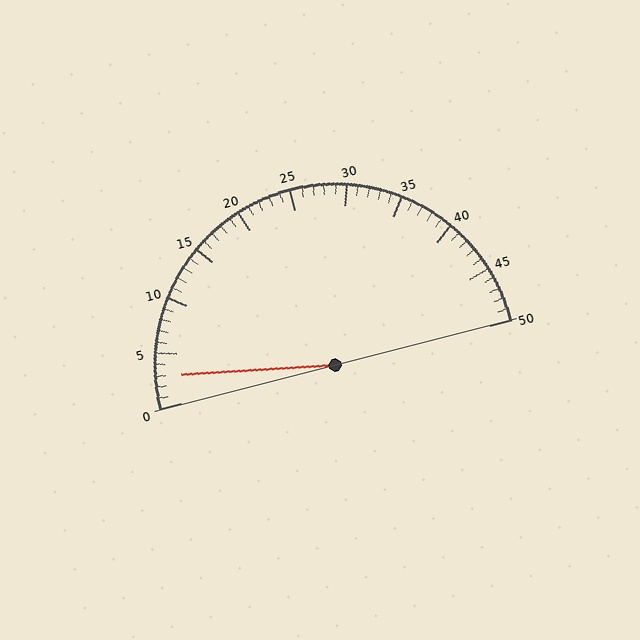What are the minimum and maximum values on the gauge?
The gauge ranges from 0 to 50.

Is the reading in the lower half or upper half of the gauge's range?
The reading is in the lower half of the range (0 to 50).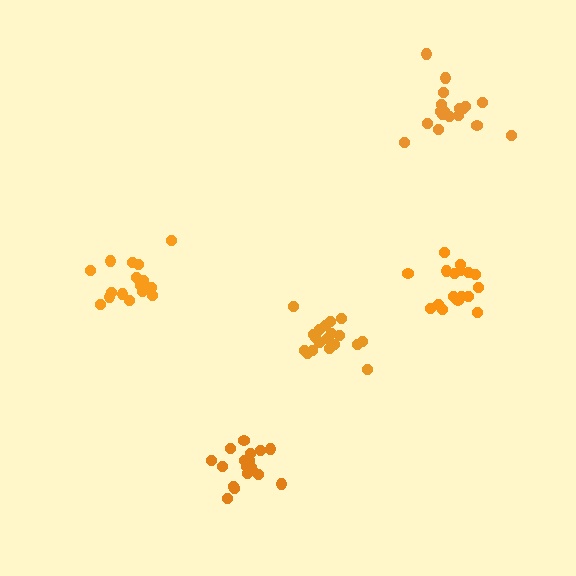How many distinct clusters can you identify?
There are 5 distinct clusters.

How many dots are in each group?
Group 1: 18 dots, Group 2: 17 dots, Group 3: 16 dots, Group 4: 18 dots, Group 5: 19 dots (88 total).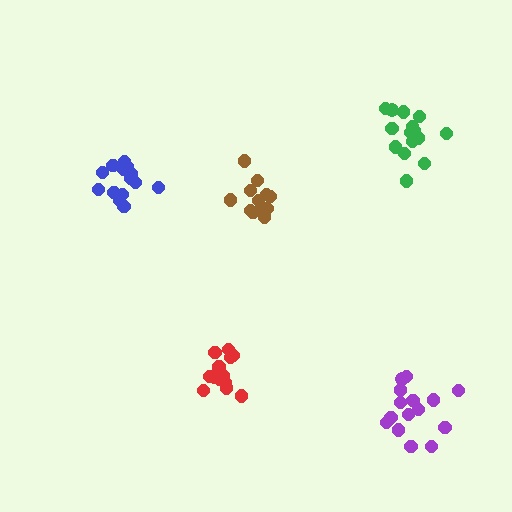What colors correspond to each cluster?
The clusters are colored: blue, red, green, purple, brown.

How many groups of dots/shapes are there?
There are 5 groups.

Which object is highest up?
The green cluster is topmost.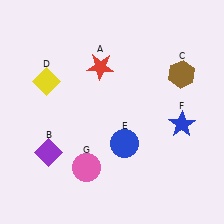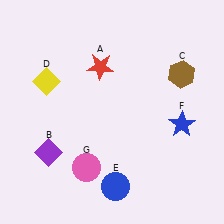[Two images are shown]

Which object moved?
The blue circle (E) moved down.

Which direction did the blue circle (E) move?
The blue circle (E) moved down.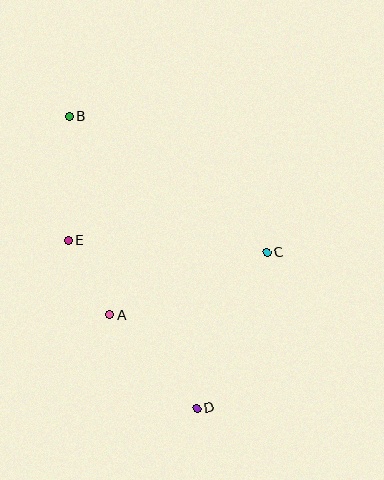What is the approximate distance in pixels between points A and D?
The distance between A and D is approximately 127 pixels.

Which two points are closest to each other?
Points A and E are closest to each other.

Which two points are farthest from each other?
Points B and D are farthest from each other.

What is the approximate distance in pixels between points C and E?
The distance between C and E is approximately 199 pixels.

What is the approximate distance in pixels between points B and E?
The distance between B and E is approximately 124 pixels.